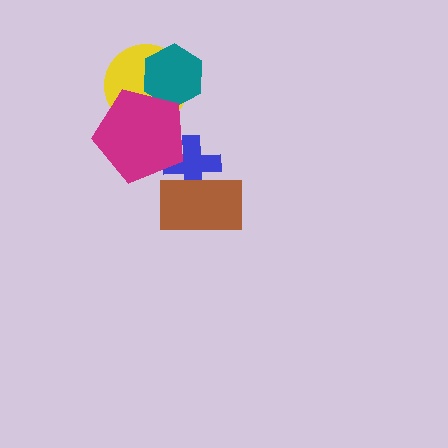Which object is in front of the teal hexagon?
The magenta pentagon is in front of the teal hexagon.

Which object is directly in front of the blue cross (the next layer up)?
The brown rectangle is directly in front of the blue cross.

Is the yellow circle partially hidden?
Yes, it is partially covered by another shape.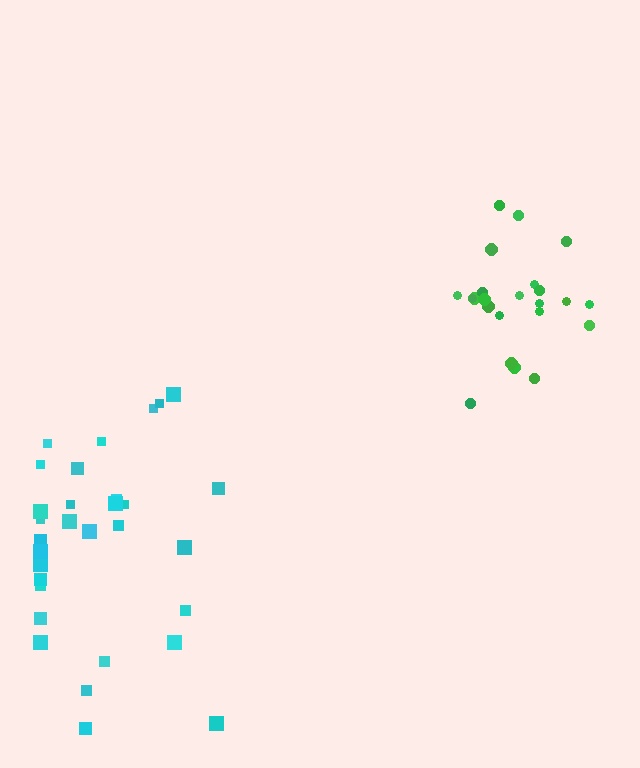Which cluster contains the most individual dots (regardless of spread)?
Cyan (32).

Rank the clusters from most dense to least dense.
green, cyan.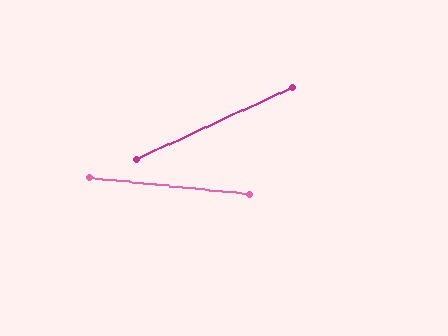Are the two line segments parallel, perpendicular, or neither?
Neither parallel nor perpendicular — they differ by about 30°.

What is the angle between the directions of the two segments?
Approximately 30 degrees.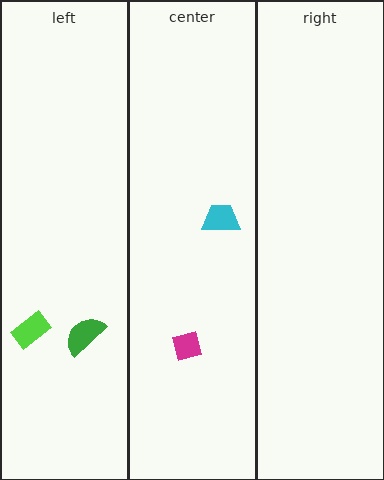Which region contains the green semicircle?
The left region.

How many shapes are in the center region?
2.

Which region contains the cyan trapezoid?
The center region.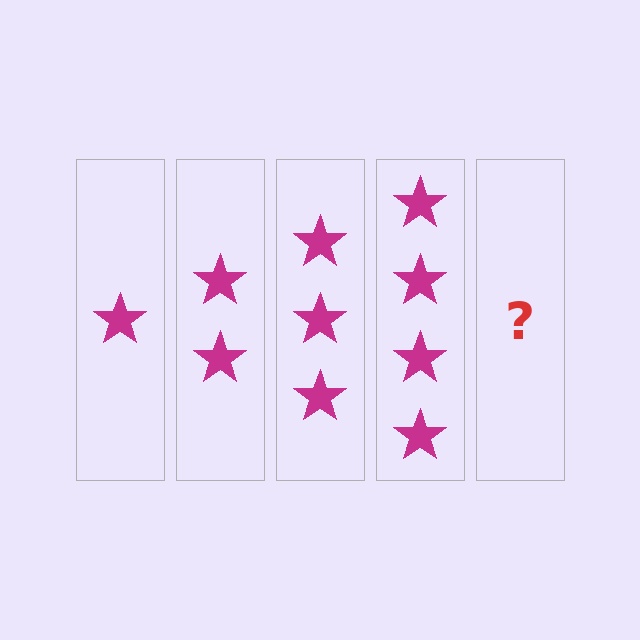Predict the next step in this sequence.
The next step is 5 stars.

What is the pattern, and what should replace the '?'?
The pattern is that each step adds one more star. The '?' should be 5 stars.